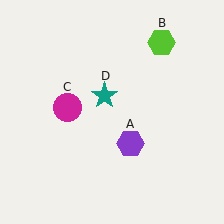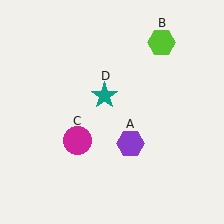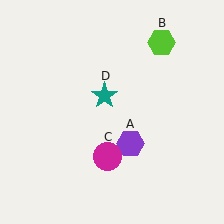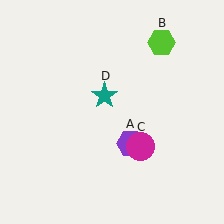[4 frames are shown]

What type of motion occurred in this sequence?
The magenta circle (object C) rotated counterclockwise around the center of the scene.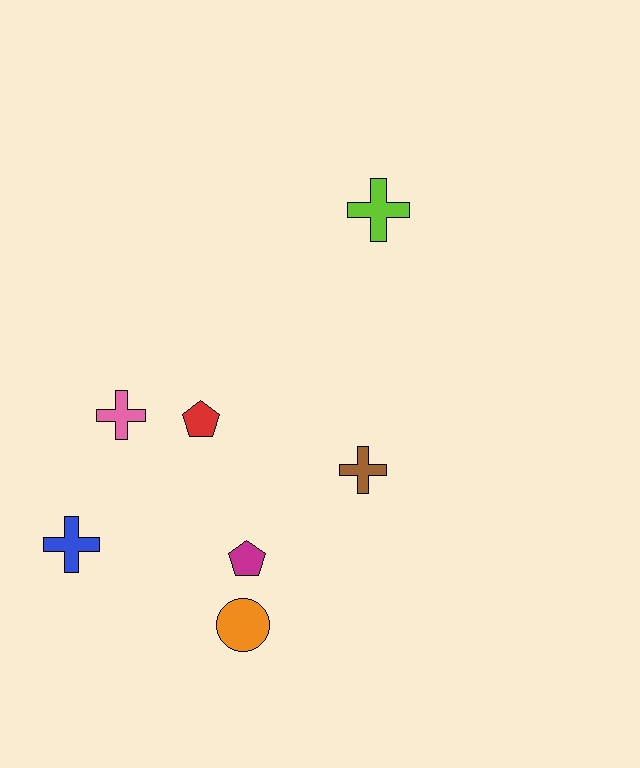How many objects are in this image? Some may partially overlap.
There are 7 objects.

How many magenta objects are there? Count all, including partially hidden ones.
There is 1 magenta object.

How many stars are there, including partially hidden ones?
There are no stars.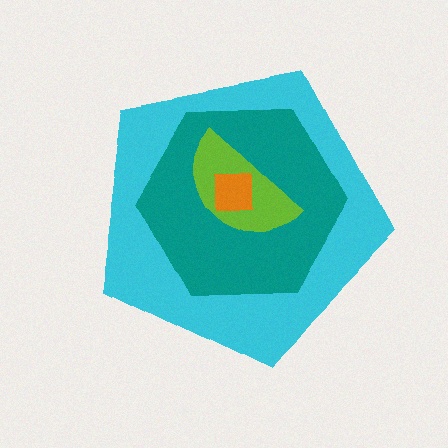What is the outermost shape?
The cyan pentagon.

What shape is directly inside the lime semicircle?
The orange square.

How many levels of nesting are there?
4.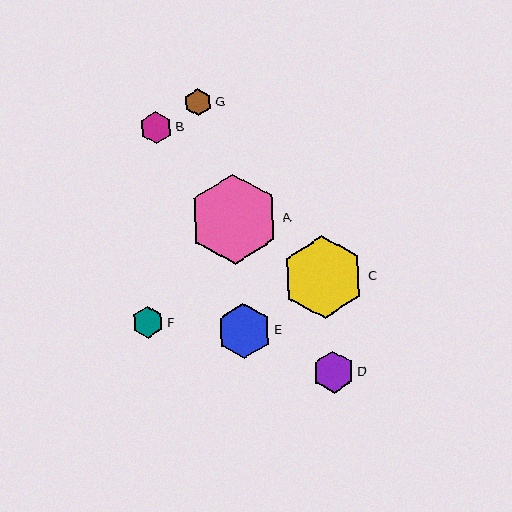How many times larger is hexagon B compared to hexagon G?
Hexagon B is approximately 1.2 times the size of hexagon G.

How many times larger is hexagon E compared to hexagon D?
Hexagon E is approximately 1.3 times the size of hexagon D.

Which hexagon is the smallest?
Hexagon G is the smallest with a size of approximately 28 pixels.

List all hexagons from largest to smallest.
From largest to smallest: A, C, E, D, B, F, G.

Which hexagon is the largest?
Hexagon A is the largest with a size of approximately 90 pixels.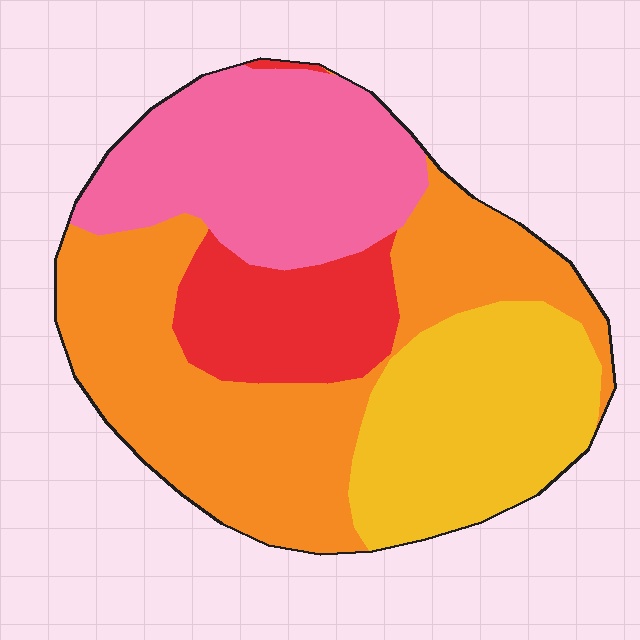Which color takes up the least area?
Red, at roughly 15%.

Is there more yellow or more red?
Yellow.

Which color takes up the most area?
Orange, at roughly 40%.